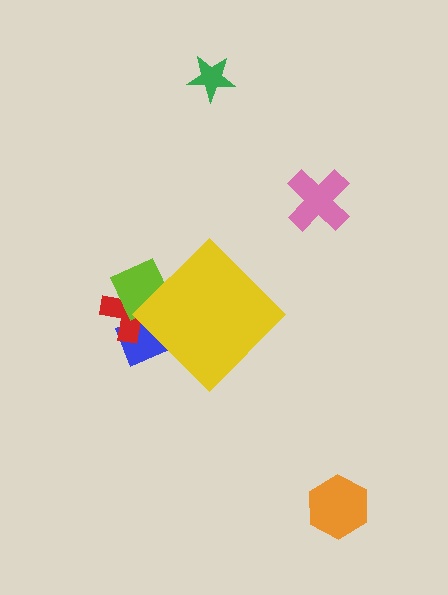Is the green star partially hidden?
No, the green star is fully visible.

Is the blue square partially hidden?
Yes, the blue square is partially hidden behind the yellow diamond.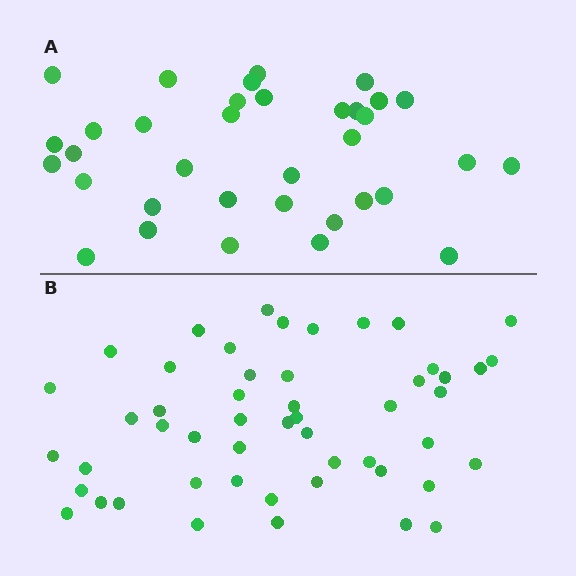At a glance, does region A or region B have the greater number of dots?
Region B (the bottom region) has more dots.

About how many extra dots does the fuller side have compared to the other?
Region B has approximately 15 more dots than region A.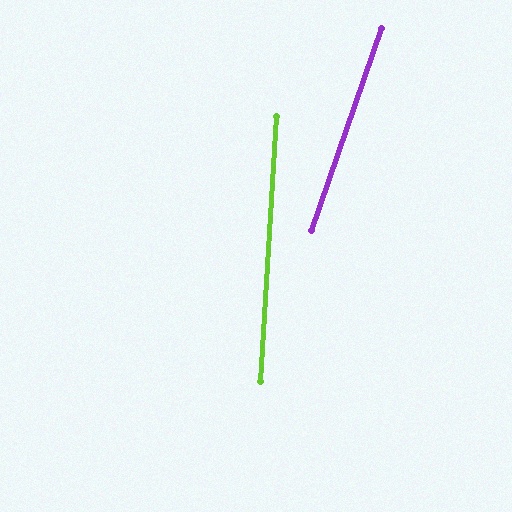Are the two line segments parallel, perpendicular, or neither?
Neither parallel nor perpendicular — they differ by about 16°.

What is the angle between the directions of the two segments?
Approximately 16 degrees.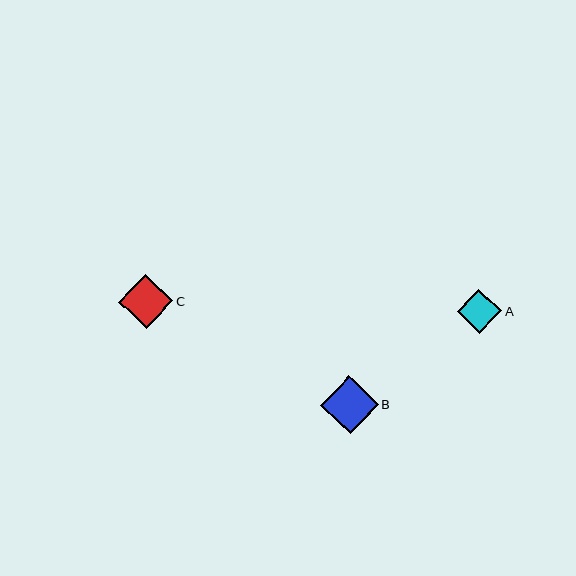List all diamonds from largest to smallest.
From largest to smallest: B, C, A.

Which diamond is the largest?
Diamond B is the largest with a size of approximately 58 pixels.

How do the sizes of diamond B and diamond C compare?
Diamond B and diamond C are approximately the same size.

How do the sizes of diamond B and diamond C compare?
Diamond B and diamond C are approximately the same size.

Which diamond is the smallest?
Diamond A is the smallest with a size of approximately 44 pixels.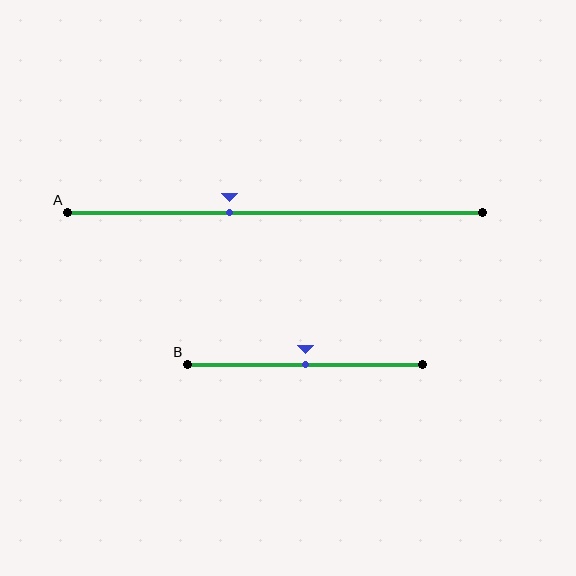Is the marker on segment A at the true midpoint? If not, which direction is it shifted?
No, the marker on segment A is shifted to the left by about 11% of the segment length.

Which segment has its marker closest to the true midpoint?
Segment B has its marker closest to the true midpoint.